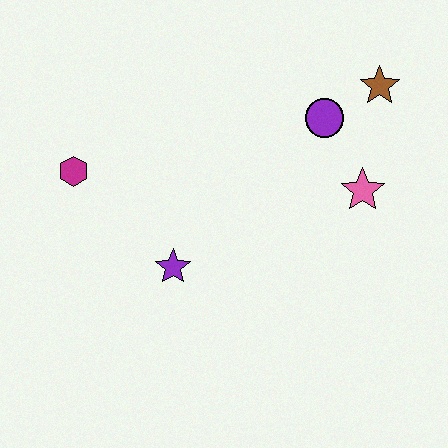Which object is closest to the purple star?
The magenta hexagon is closest to the purple star.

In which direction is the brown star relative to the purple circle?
The brown star is to the right of the purple circle.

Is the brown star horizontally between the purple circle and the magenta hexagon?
No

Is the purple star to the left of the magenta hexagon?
No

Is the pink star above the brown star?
No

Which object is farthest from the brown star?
The magenta hexagon is farthest from the brown star.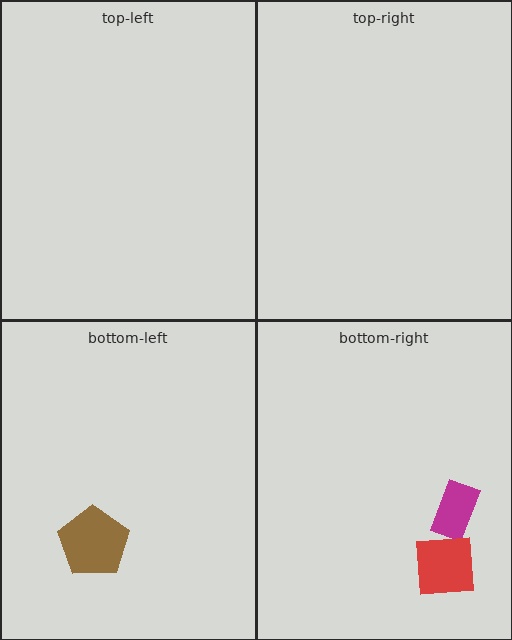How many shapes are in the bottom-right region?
2.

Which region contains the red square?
The bottom-right region.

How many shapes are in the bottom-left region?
1.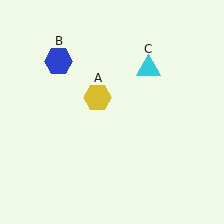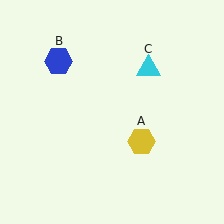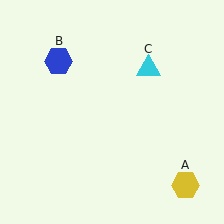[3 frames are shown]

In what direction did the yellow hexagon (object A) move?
The yellow hexagon (object A) moved down and to the right.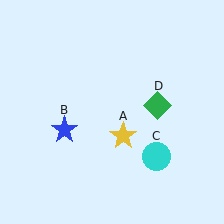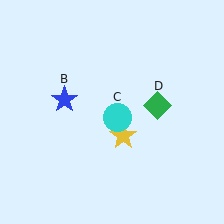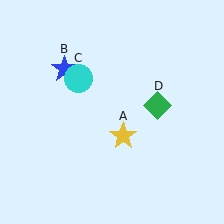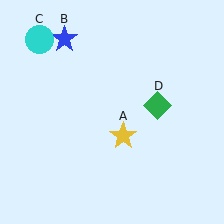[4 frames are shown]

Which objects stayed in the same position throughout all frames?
Yellow star (object A) and green diamond (object D) remained stationary.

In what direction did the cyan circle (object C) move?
The cyan circle (object C) moved up and to the left.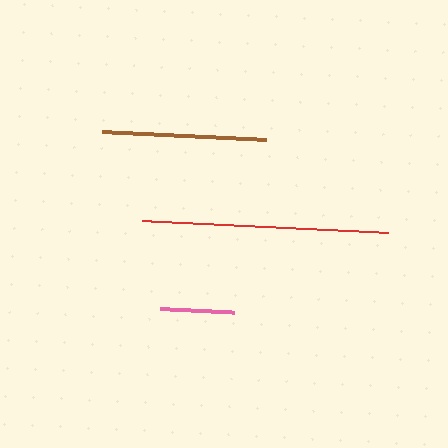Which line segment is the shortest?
The pink line is the shortest at approximately 75 pixels.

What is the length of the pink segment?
The pink segment is approximately 75 pixels long.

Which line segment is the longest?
The red line is the longest at approximately 247 pixels.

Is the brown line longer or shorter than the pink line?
The brown line is longer than the pink line.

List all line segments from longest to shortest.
From longest to shortest: red, brown, pink.